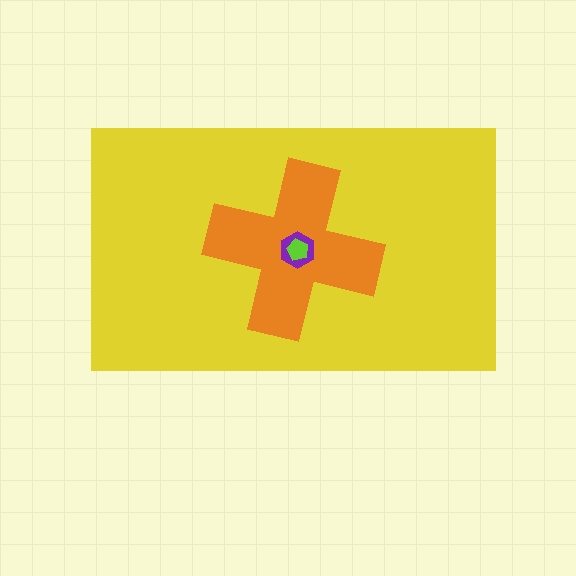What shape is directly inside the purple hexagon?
The lime pentagon.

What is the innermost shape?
The lime pentagon.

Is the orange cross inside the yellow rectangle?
Yes.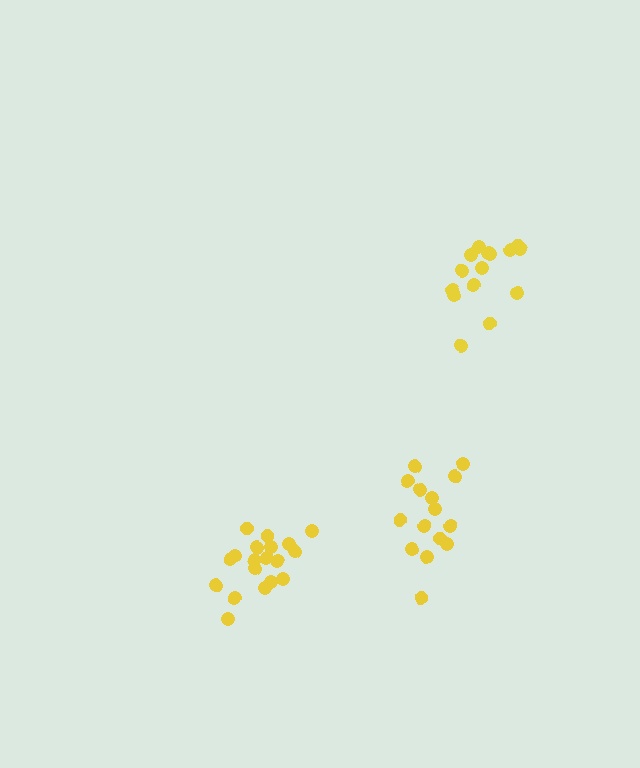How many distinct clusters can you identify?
There are 3 distinct clusters.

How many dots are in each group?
Group 1: 19 dots, Group 2: 15 dots, Group 3: 15 dots (49 total).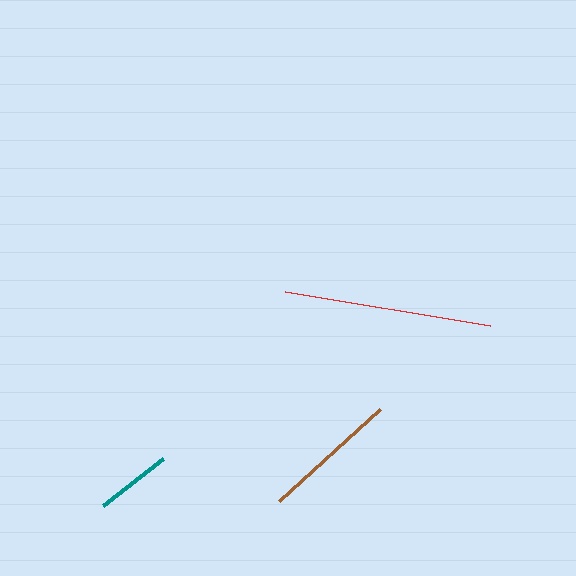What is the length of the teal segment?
The teal segment is approximately 76 pixels long.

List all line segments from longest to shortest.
From longest to shortest: red, brown, teal.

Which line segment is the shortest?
The teal line is the shortest at approximately 76 pixels.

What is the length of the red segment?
The red segment is approximately 209 pixels long.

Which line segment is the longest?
The red line is the longest at approximately 209 pixels.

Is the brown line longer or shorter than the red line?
The red line is longer than the brown line.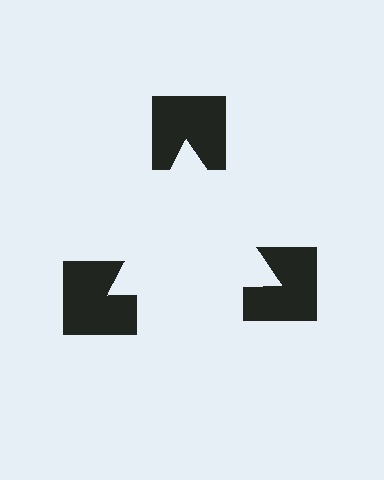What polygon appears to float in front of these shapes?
An illusory triangle — its edges are inferred from the aligned wedge cuts in the notched squares, not physically drawn.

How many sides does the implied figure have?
3 sides.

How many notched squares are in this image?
There are 3 — one at each vertex of the illusory triangle.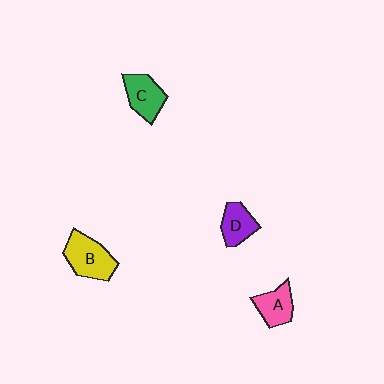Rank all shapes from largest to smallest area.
From largest to smallest: B (yellow), C (green), A (pink), D (purple).